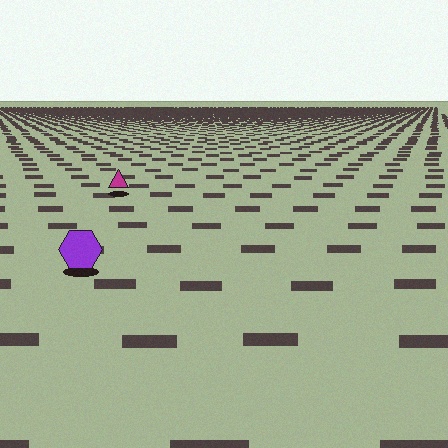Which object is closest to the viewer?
The purple hexagon is closest. The texture marks near it are larger and more spread out.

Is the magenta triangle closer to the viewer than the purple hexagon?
No. The purple hexagon is closer — you can tell from the texture gradient: the ground texture is coarser near it.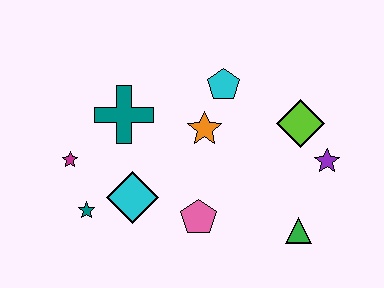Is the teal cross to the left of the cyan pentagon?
Yes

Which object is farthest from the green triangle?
The magenta star is farthest from the green triangle.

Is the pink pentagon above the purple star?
No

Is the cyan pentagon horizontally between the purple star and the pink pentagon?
Yes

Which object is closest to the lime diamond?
The purple star is closest to the lime diamond.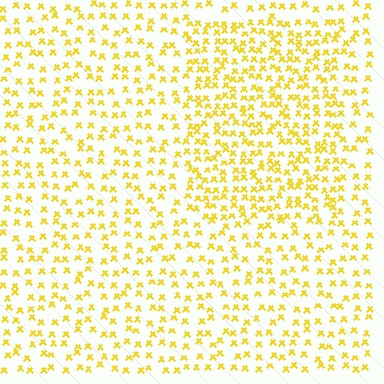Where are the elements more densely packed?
The elements are more densely packed inside the rectangle boundary.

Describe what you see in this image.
The image contains small yellow elements arranged at two different densities. A rectangle-shaped region is visible where the elements are more densely packed than the surrounding area.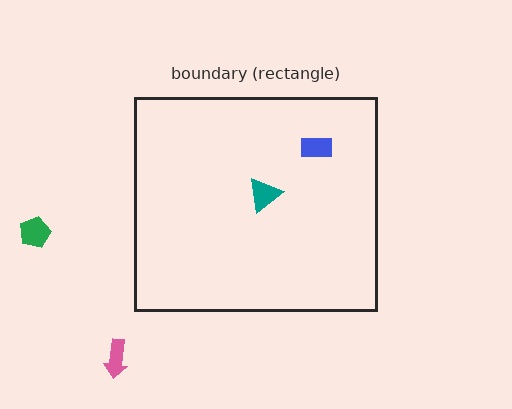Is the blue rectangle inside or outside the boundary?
Inside.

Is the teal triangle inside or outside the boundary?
Inside.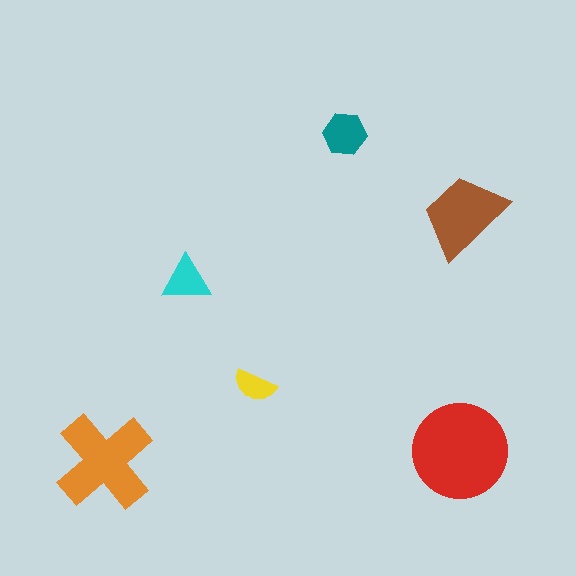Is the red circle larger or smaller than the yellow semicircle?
Larger.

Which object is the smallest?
The yellow semicircle.